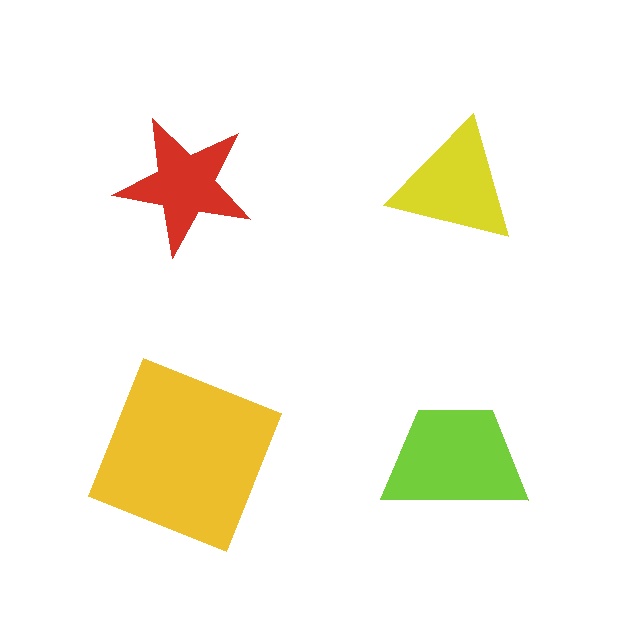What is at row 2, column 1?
A yellow square.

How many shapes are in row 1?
2 shapes.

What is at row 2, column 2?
A lime trapezoid.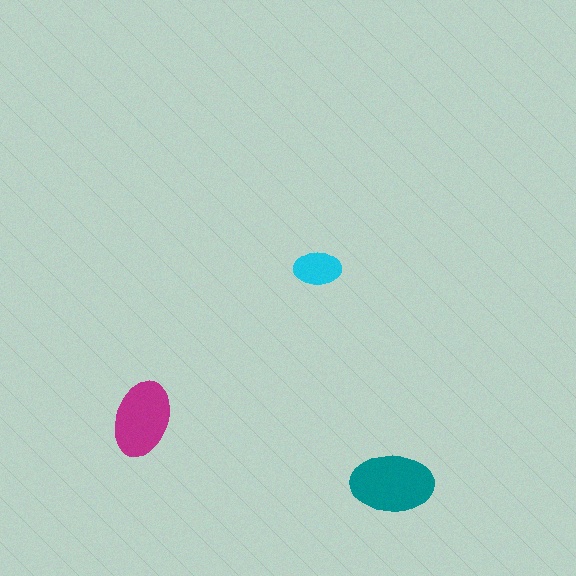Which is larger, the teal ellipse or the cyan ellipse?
The teal one.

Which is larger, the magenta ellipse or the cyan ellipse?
The magenta one.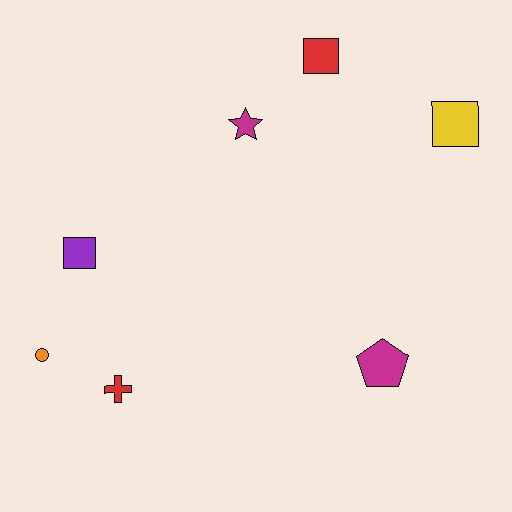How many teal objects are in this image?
There are no teal objects.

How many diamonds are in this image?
There are no diamonds.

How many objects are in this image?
There are 7 objects.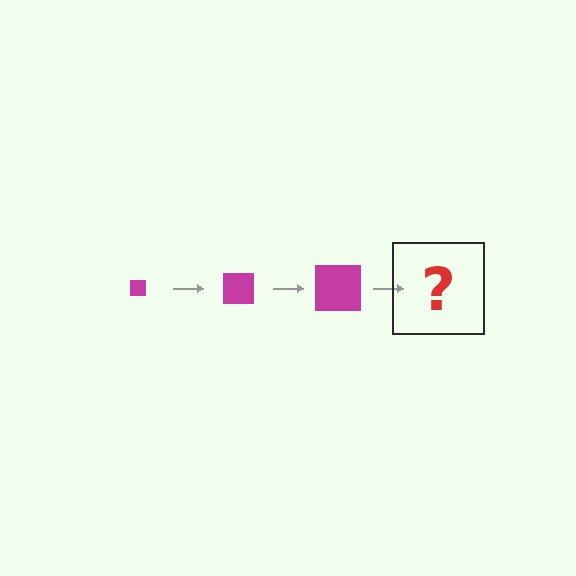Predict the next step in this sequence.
The next step is a magenta square, larger than the previous one.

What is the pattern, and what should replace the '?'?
The pattern is that the square gets progressively larger each step. The '?' should be a magenta square, larger than the previous one.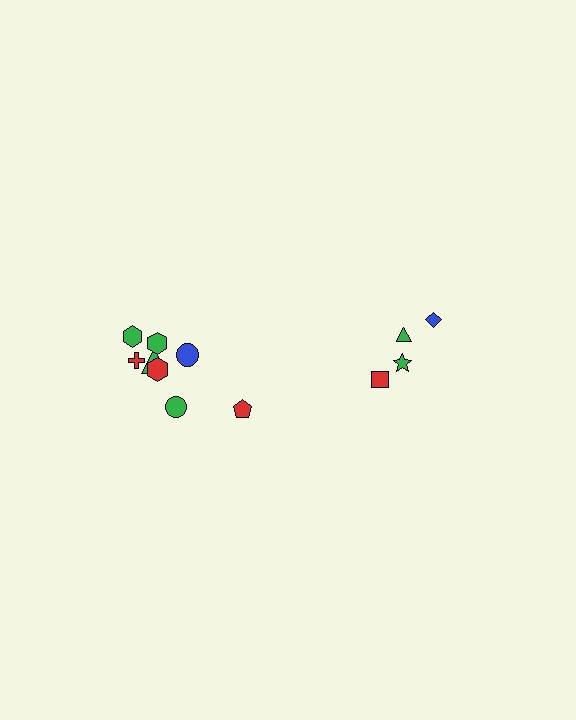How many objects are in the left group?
There are 8 objects.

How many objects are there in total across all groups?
There are 12 objects.